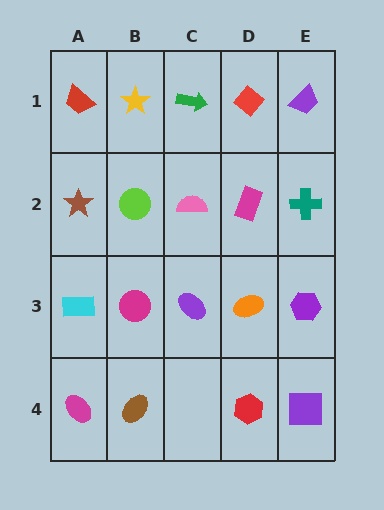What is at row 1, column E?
A purple trapezoid.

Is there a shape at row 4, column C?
No, that cell is empty.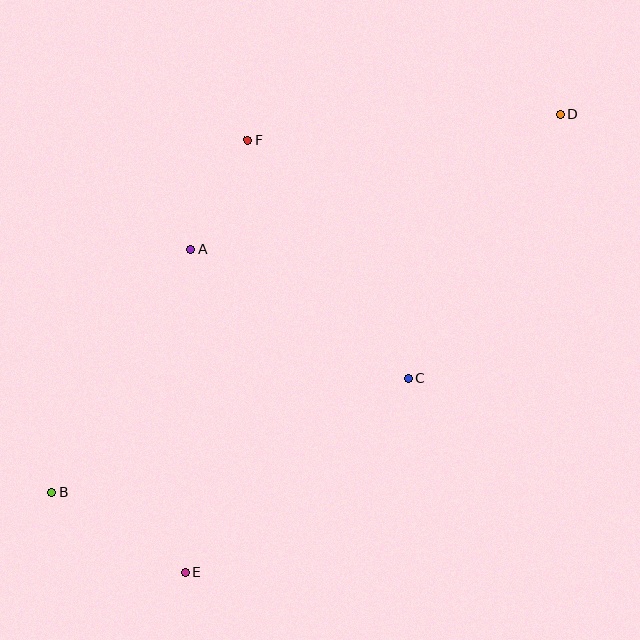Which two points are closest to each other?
Points A and F are closest to each other.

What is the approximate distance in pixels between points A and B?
The distance between A and B is approximately 280 pixels.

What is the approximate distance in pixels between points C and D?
The distance between C and D is approximately 305 pixels.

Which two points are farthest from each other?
Points B and D are farthest from each other.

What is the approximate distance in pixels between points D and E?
The distance between D and E is approximately 592 pixels.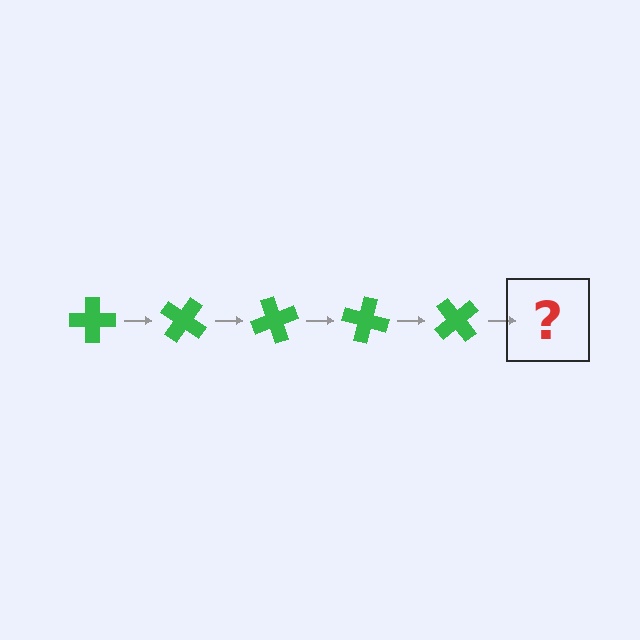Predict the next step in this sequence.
The next step is a green cross rotated 175 degrees.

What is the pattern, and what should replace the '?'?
The pattern is that the cross rotates 35 degrees each step. The '?' should be a green cross rotated 175 degrees.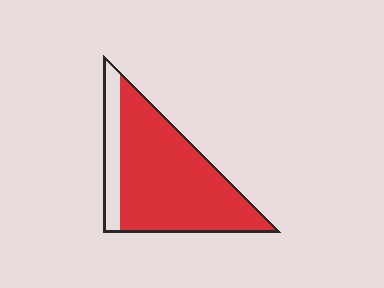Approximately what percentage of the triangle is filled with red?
Approximately 80%.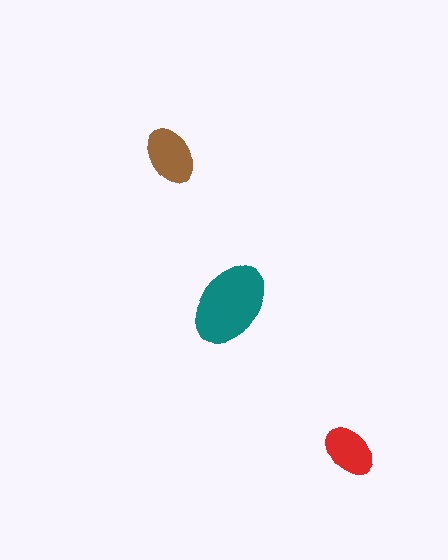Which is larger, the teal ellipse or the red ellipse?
The teal one.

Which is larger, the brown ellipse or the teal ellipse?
The teal one.